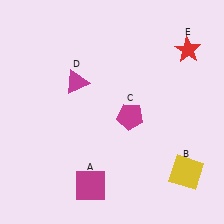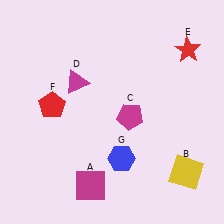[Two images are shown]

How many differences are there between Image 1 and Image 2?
There are 2 differences between the two images.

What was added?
A red pentagon (F), a blue hexagon (G) were added in Image 2.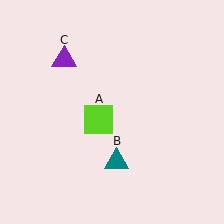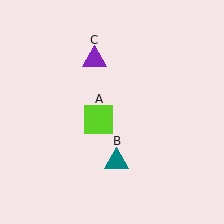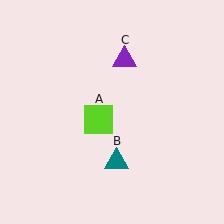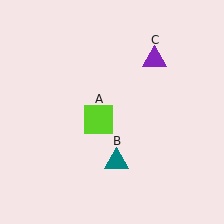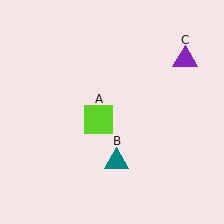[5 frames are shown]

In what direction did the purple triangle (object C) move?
The purple triangle (object C) moved right.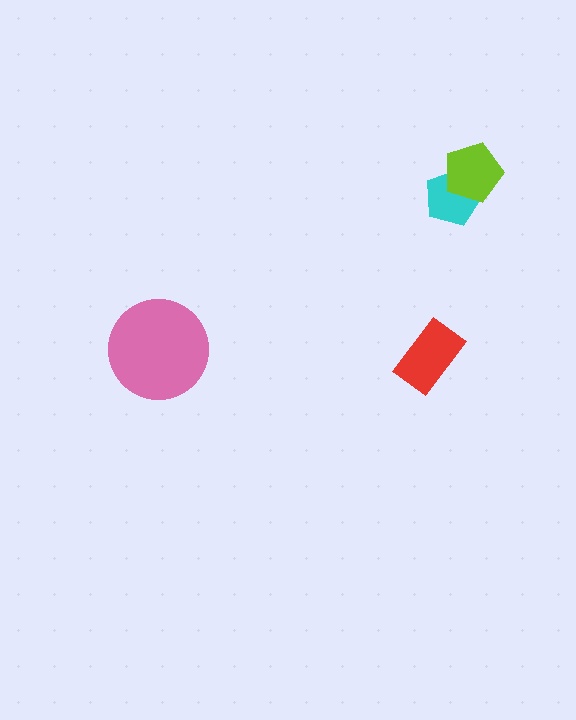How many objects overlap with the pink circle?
0 objects overlap with the pink circle.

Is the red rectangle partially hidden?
No, no other shape covers it.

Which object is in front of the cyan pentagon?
The lime pentagon is in front of the cyan pentagon.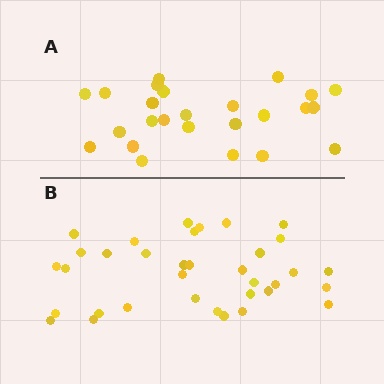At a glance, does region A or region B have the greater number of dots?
Region B (the bottom region) has more dots.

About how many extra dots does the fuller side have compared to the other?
Region B has roughly 10 or so more dots than region A.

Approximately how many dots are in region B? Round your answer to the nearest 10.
About 40 dots. (The exact count is 35, which rounds to 40.)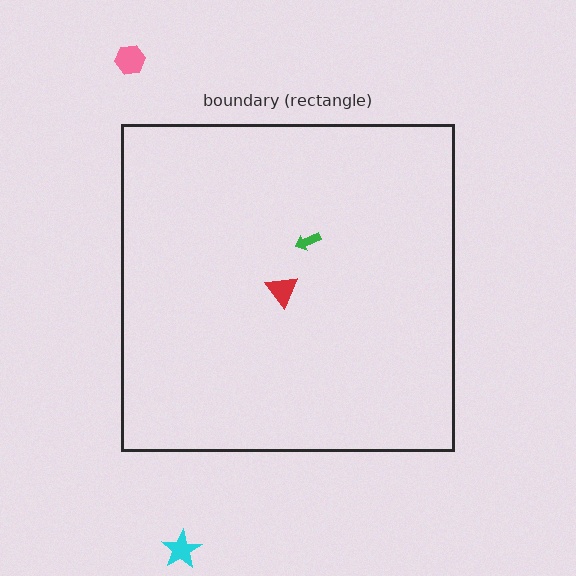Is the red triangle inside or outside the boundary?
Inside.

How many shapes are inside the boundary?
2 inside, 2 outside.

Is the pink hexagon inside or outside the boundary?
Outside.